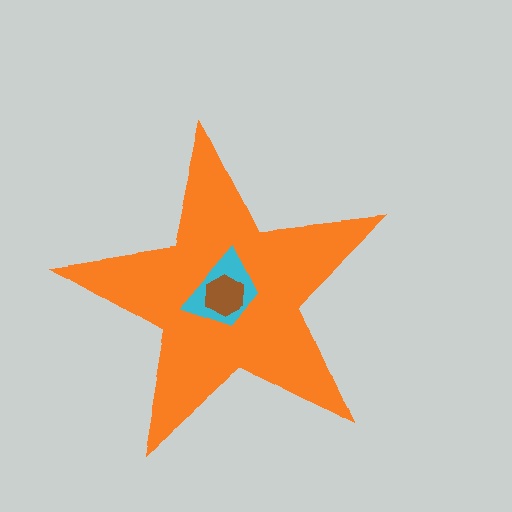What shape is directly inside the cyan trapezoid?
The brown hexagon.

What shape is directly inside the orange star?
The cyan trapezoid.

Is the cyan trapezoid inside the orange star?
Yes.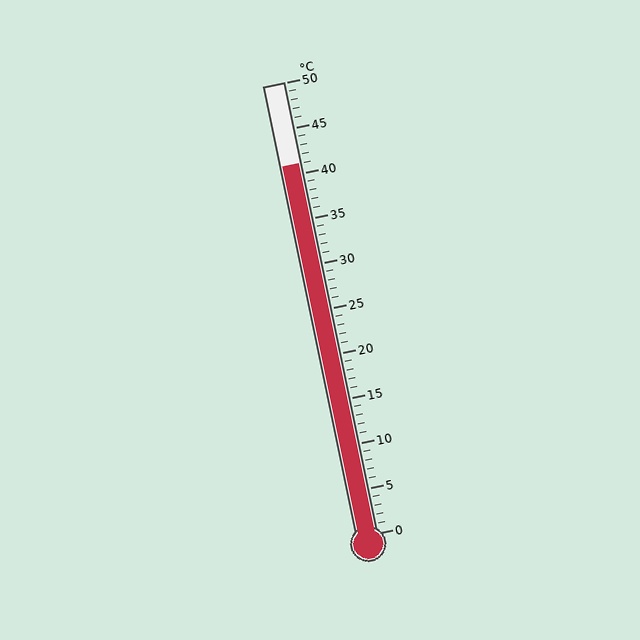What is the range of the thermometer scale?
The thermometer scale ranges from 0°C to 50°C.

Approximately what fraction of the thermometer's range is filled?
The thermometer is filled to approximately 80% of its range.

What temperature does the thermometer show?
The thermometer shows approximately 41°C.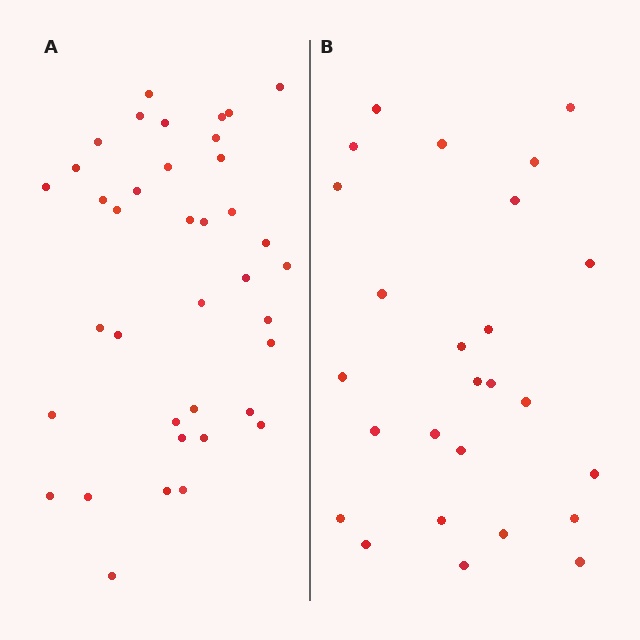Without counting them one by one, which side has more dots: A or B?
Region A (the left region) has more dots.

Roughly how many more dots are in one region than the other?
Region A has roughly 12 or so more dots than region B.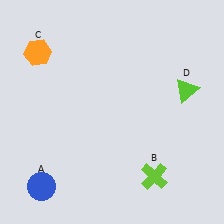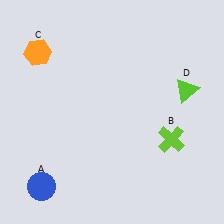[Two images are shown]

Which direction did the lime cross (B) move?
The lime cross (B) moved up.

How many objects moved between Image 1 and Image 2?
1 object moved between the two images.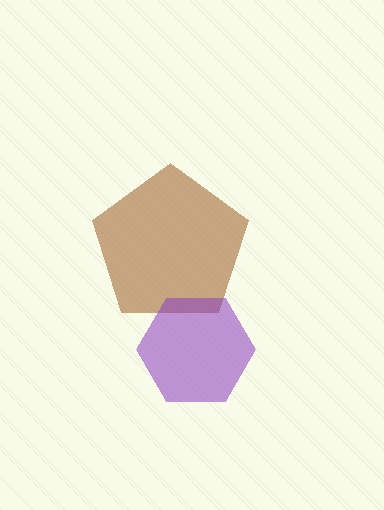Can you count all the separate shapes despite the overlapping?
Yes, there are 2 separate shapes.